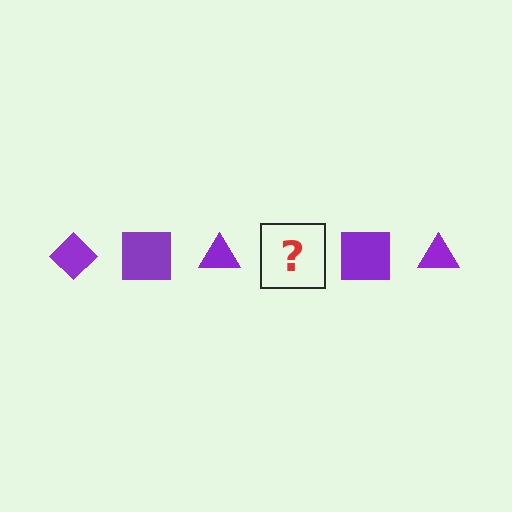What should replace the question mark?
The question mark should be replaced with a purple diamond.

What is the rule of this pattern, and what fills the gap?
The rule is that the pattern cycles through diamond, square, triangle shapes in purple. The gap should be filled with a purple diamond.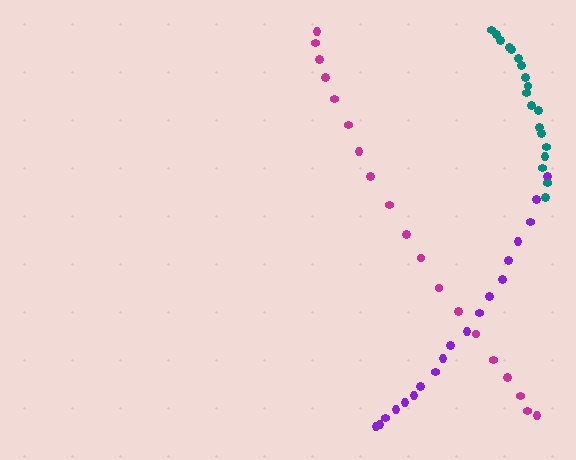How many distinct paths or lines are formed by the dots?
There are 3 distinct paths.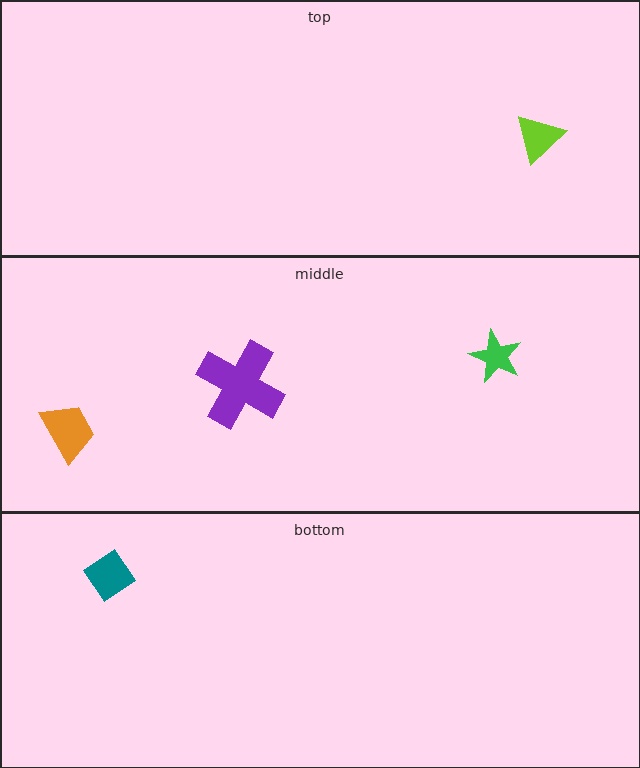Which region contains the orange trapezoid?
The middle region.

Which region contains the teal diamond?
The bottom region.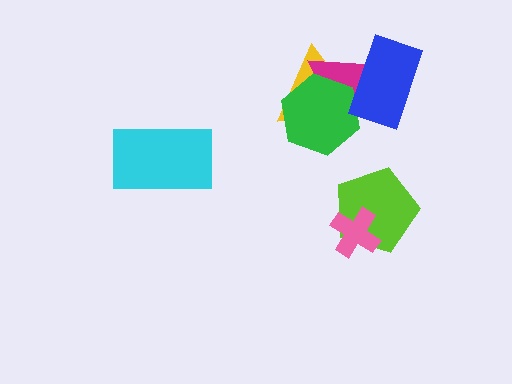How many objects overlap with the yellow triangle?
3 objects overlap with the yellow triangle.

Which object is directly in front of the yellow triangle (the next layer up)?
The magenta triangle is directly in front of the yellow triangle.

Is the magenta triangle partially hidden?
Yes, it is partially covered by another shape.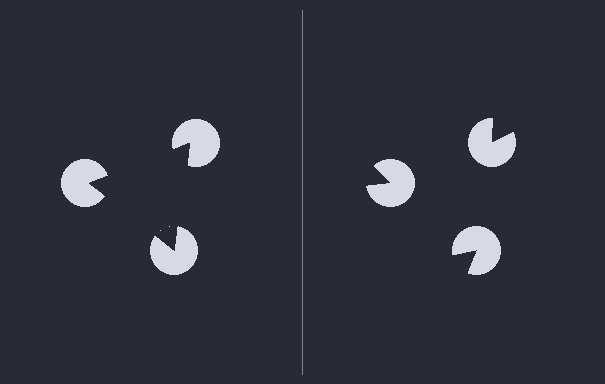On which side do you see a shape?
An illusory triangle appears on the left side. On the right side the wedge cuts are rotated, so no coherent shape forms.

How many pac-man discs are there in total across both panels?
6 — 3 on each side.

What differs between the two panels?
The pac-man discs are positioned identically on both sides; only the wedge orientations differ. On the left they align to a triangle; on the right they are misaligned.